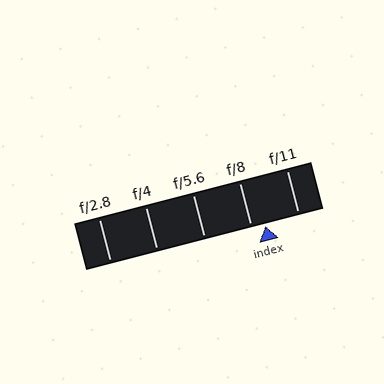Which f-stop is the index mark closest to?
The index mark is closest to f/8.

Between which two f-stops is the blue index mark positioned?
The index mark is between f/8 and f/11.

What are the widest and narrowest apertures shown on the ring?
The widest aperture shown is f/2.8 and the narrowest is f/11.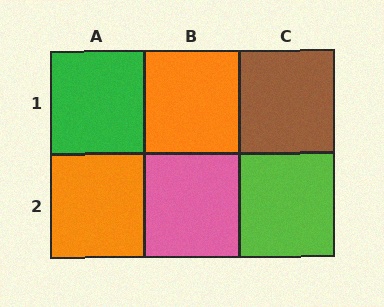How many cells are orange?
2 cells are orange.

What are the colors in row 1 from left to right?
Green, orange, brown.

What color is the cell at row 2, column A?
Orange.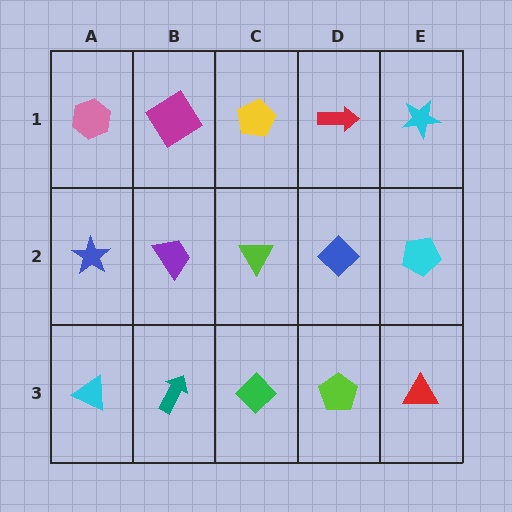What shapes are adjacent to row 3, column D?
A blue diamond (row 2, column D), a green diamond (row 3, column C), a red triangle (row 3, column E).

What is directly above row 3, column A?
A blue star.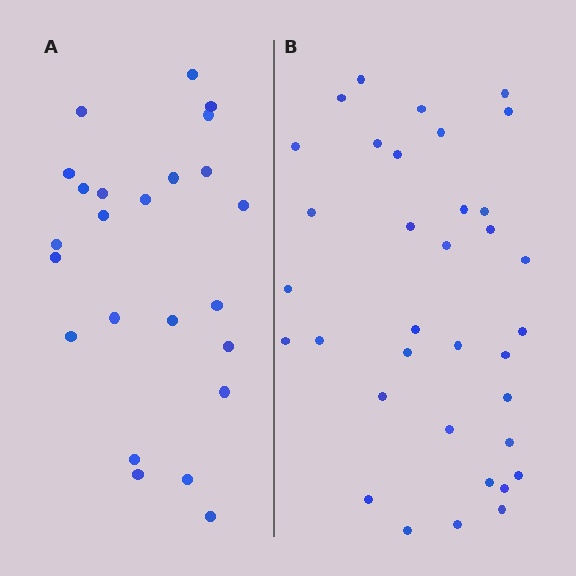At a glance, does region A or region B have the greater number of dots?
Region B (the right region) has more dots.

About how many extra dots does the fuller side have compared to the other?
Region B has roughly 12 or so more dots than region A.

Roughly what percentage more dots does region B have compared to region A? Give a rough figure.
About 45% more.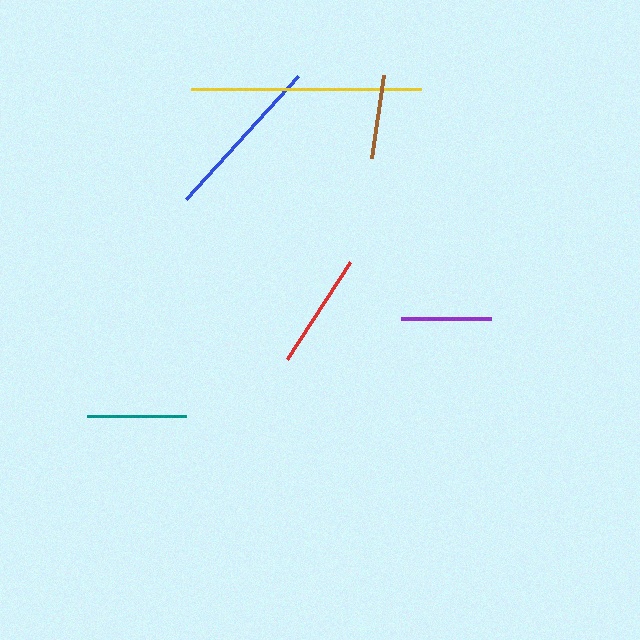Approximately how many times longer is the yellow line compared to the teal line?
The yellow line is approximately 2.3 times the length of the teal line.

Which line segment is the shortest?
The brown line is the shortest at approximately 83 pixels.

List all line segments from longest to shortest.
From longest to shortest: yellow, blue, red, teal, purple, brown.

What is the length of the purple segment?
The purple segment is approximately 90 pixels long.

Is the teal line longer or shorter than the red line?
The red line is longer than the teal line.